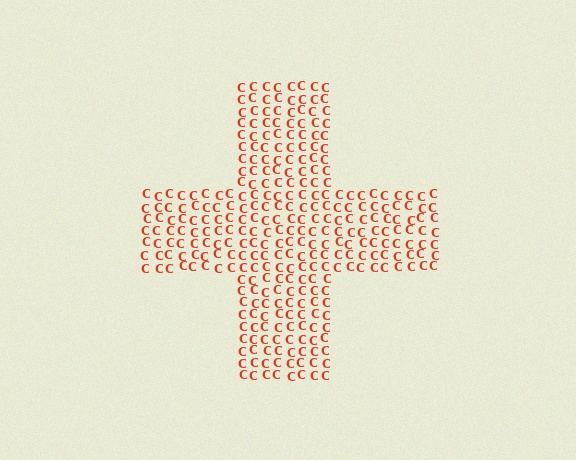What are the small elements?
The small elements are letter C's.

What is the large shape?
The large shape is a cross.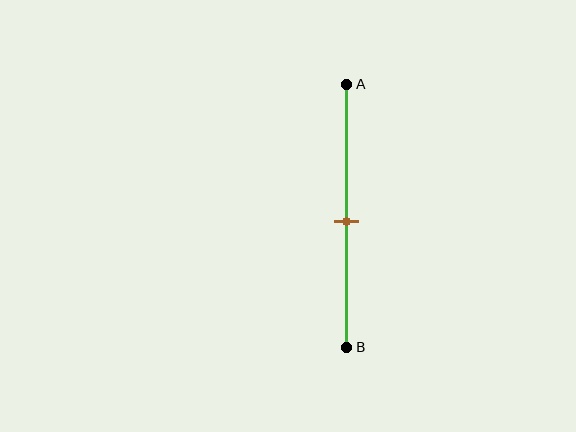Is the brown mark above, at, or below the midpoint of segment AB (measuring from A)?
The brown mark is approximately at the midpoint of segment AB.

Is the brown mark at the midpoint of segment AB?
Yes, the mark is approximately at the midpoint.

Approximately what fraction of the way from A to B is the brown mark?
The brown mark is approximately 50% of the way from A to B.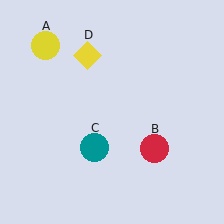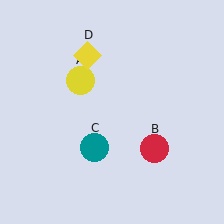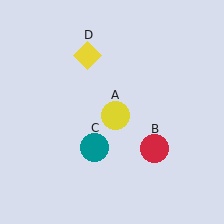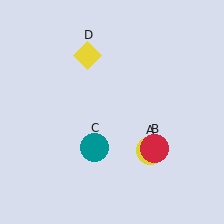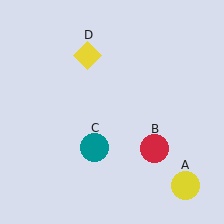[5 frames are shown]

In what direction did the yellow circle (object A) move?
The yellow circle (object A) moved down and to the right.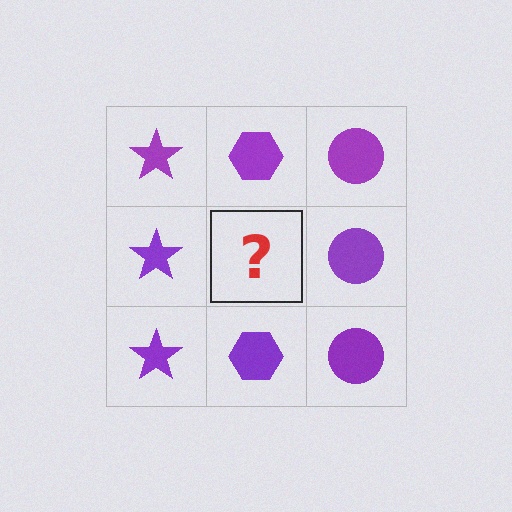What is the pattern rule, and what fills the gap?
The rule is that each column has a consistent shape. The gap should be filled with a purple hexagon.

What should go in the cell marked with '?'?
The missing cell should contain a purple hexagon.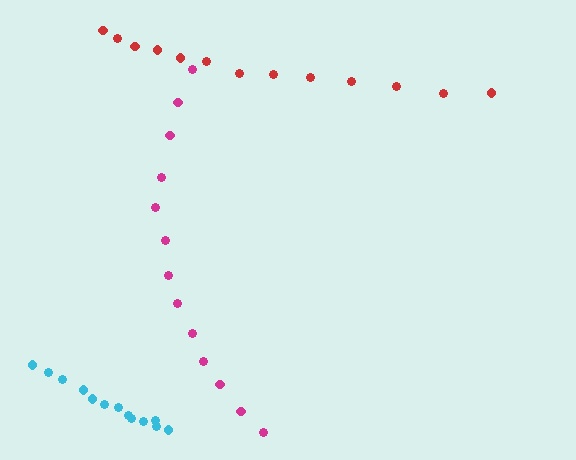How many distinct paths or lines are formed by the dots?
There are 3 distinct paths.